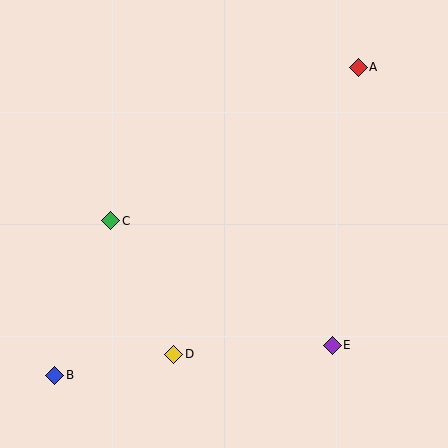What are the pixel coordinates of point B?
Point B is at (54, 375).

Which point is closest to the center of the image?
Point C at (111, 221) is closest to the center.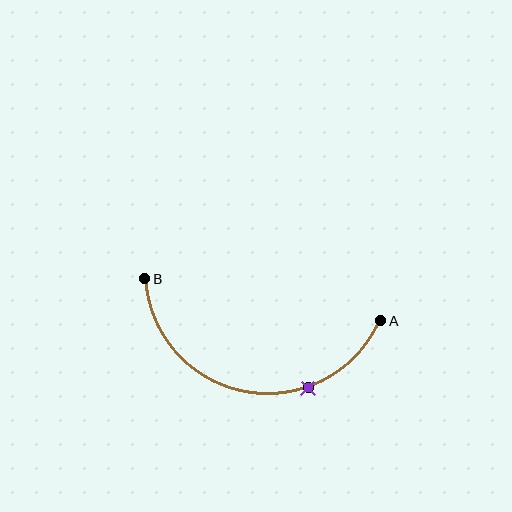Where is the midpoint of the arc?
The arc midpoint is the point on the curve farthest from the straight line joining A and B. It sits below that line.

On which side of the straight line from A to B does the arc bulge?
The arc bulges below the straight line connecting A and B.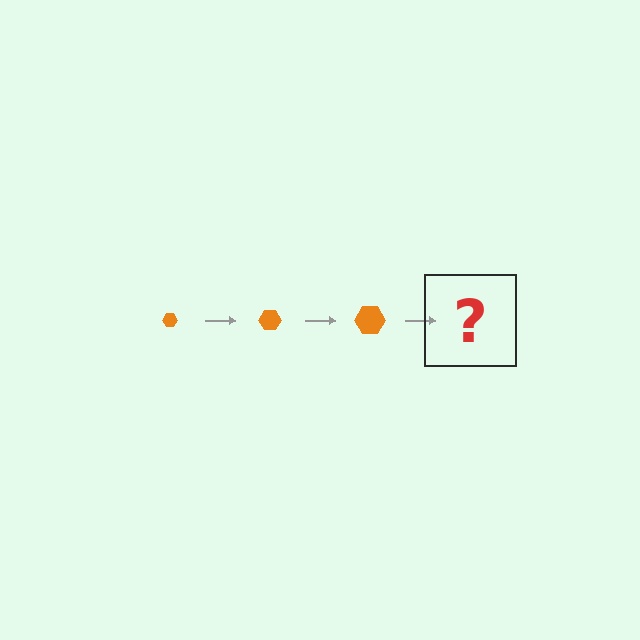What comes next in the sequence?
The next element should be an orange hexagon, larger than the previous one.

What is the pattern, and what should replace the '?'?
The pattern is that the hexagon gets progressively larger each step. The '?' should be an orange hexagon, larger than the previous one.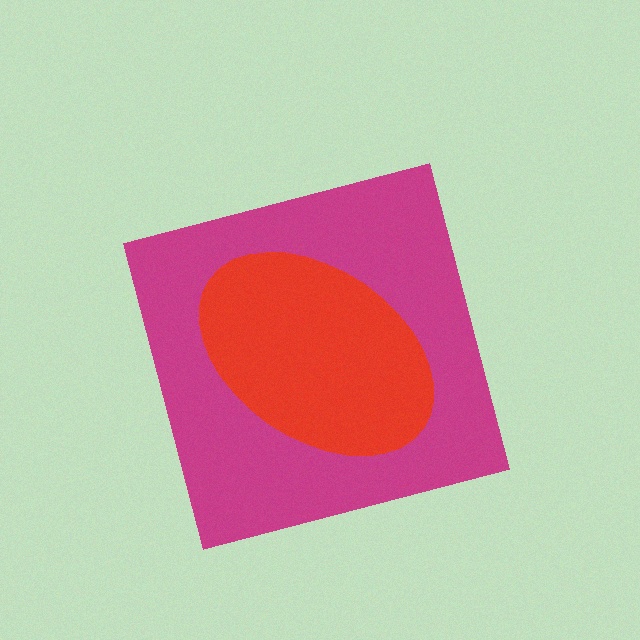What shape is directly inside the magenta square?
The red ellipse.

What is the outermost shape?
The magenta square.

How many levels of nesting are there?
2.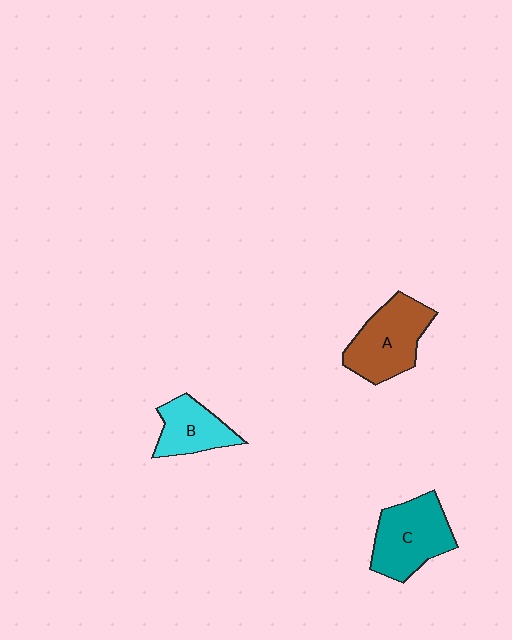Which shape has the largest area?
Shape C (teal).